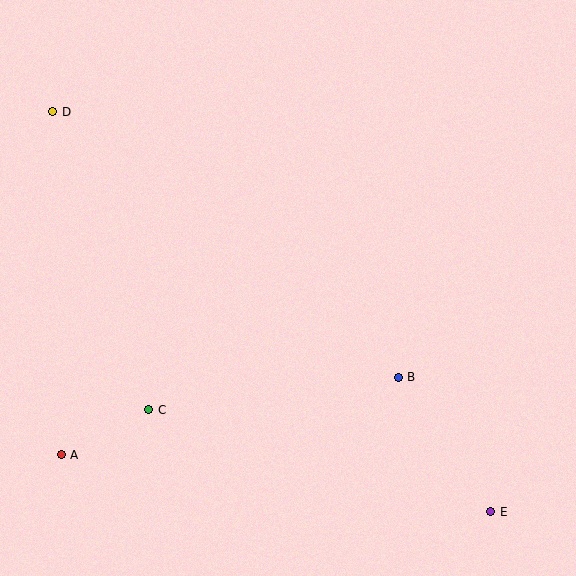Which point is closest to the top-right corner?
Point B is closest to the top-right corner.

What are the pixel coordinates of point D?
Point D is at (53, 112).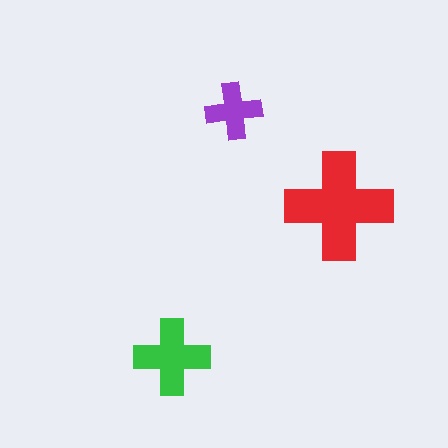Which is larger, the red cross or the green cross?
The red one.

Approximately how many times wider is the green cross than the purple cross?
About 1.5 times wider.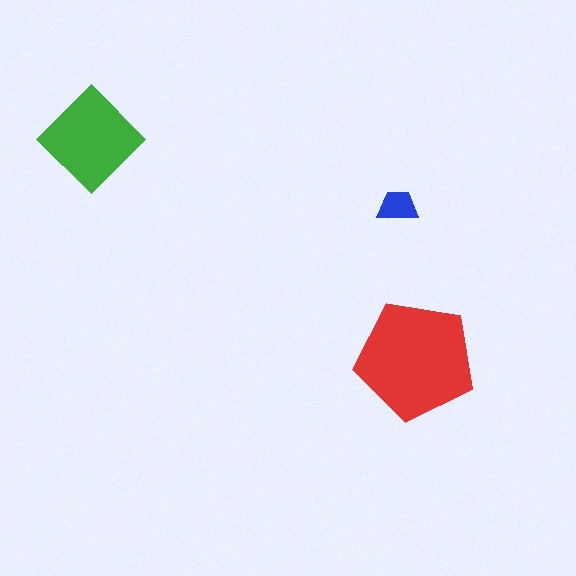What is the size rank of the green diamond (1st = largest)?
2nd.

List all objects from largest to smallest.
The red pentagon, the green diamond, the blue trapezoid.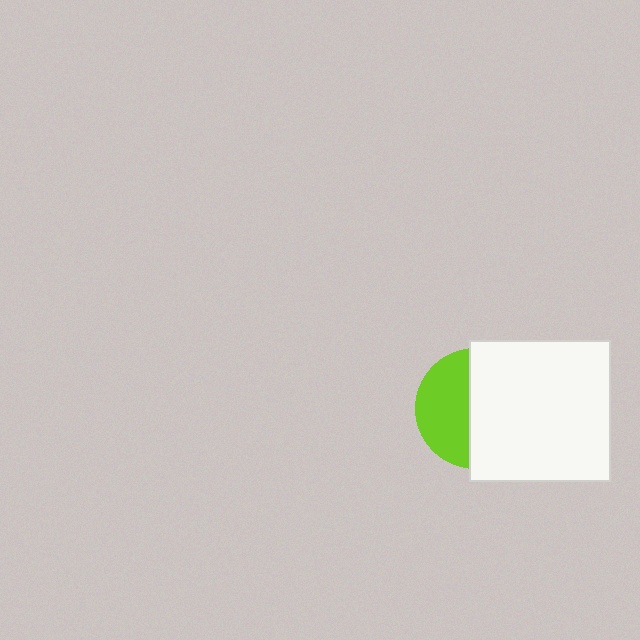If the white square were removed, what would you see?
You would see the complete lime circle.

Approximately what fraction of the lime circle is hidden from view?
Roughly 57% of the lime circle is hidden behind the white square.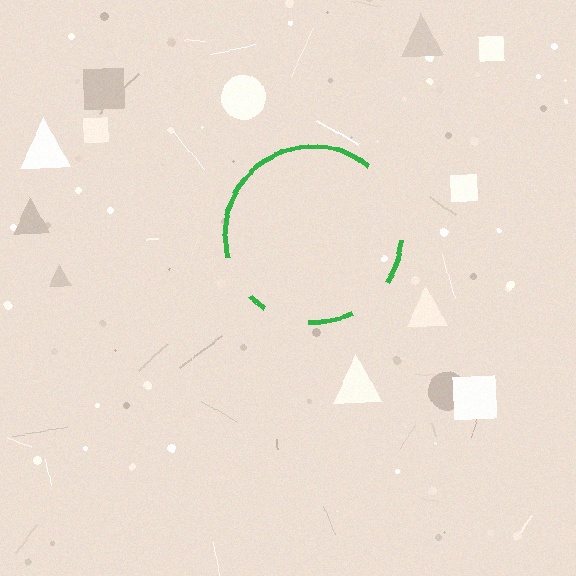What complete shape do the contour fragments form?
The contour fragments form a circle.